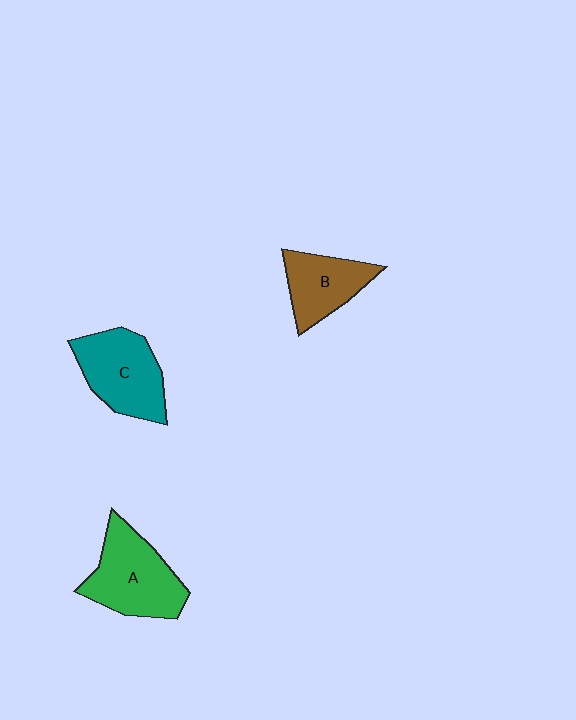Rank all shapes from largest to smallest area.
From largest to smallest: A (green), C (teal), B (brown).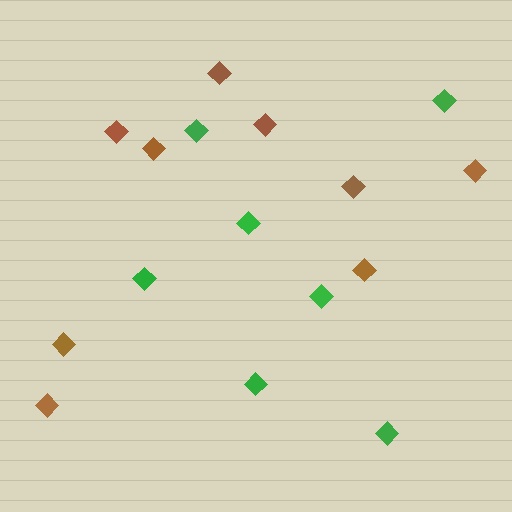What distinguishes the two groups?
There are 2 groups: one group of green diamonds (7) and one group of brown diamonds (9).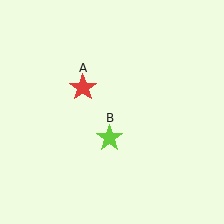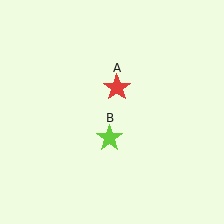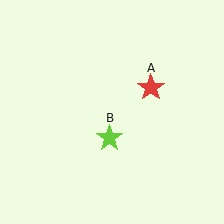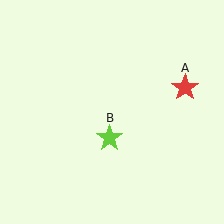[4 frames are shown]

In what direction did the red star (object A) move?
The red star (object A) moved right.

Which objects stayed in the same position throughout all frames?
Lime star (object B) remained stationary.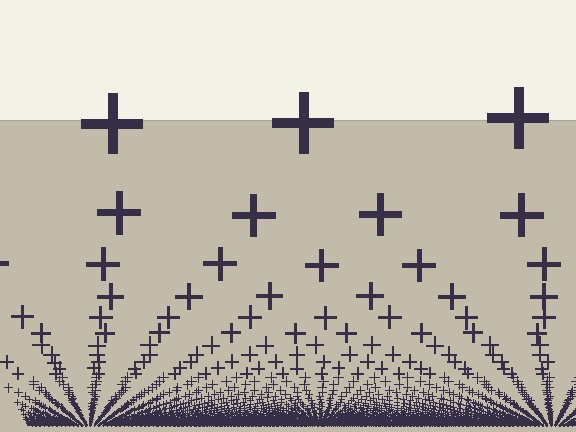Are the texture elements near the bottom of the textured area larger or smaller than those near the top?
Smaller. The gradient is inverted — elements near the bottom are smaller and denser.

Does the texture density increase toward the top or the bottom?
Density increases toward the bottom.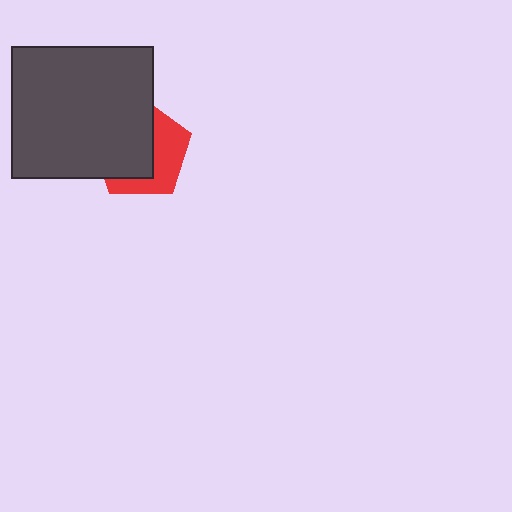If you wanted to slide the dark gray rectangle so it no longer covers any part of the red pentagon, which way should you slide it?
Slide it left — that is the most direct way to separate the two shapes.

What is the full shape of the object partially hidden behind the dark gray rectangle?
The partially hidden object is a red pentagon.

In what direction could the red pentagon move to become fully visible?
The red pentagon could move right. That would shift it out from behind the dark gray rectangle entirely.